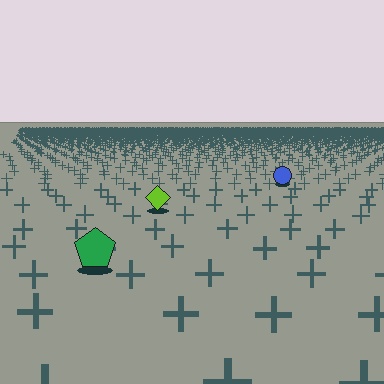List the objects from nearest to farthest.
From nearest to farthest: the green pentagon, the lime diamond, the blue circle.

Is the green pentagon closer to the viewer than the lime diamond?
Yes. The green pentagon is closer — you can tell from the texture gradient: the ground texture is coarser near it.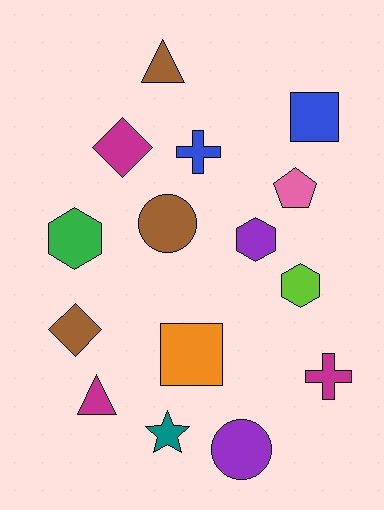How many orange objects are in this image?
There is 1 orange object.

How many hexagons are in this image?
There are 3 hexagons.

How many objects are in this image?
There are 15 objects.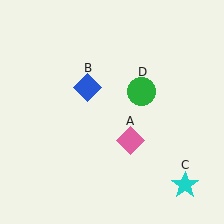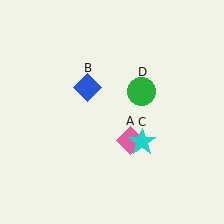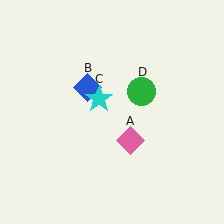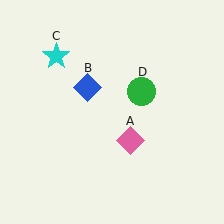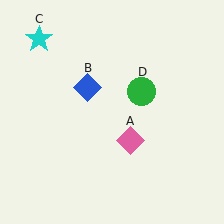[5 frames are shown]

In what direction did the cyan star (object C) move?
The cyan star (object C) moved up and to the left.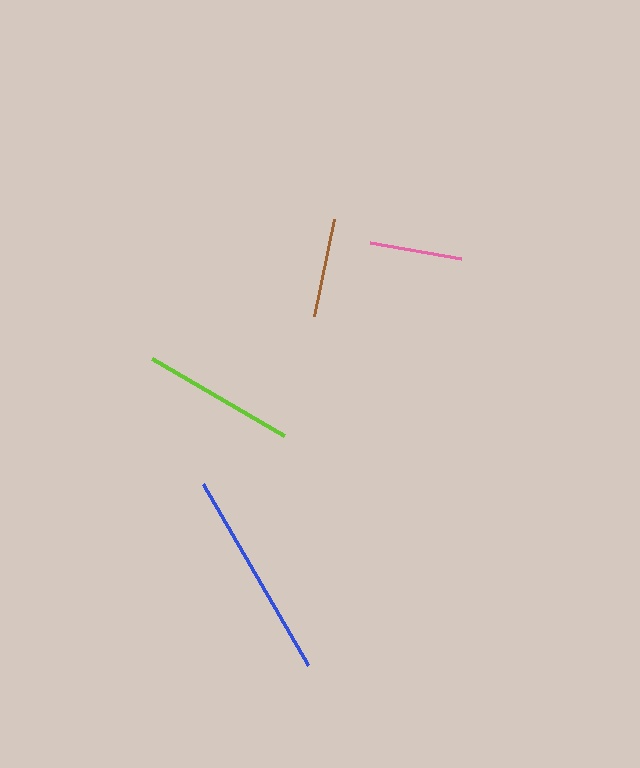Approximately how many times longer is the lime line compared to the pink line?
The lime line is approximately 1.7 times the length of the pink line.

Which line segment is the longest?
The blue line is the longest at approximately 210 pixels.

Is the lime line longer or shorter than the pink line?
The lime line is longer than the pink line.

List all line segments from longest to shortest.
From longest to shortest: blue, lime, brown, pink.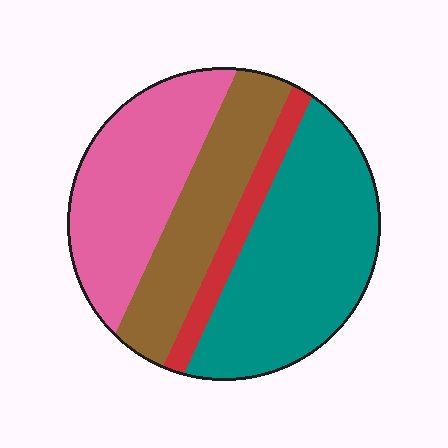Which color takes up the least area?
Red, at roughly 10%.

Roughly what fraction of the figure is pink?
Pink covers roughly 30% of the figure.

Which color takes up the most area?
Teal, at roughly 40%.